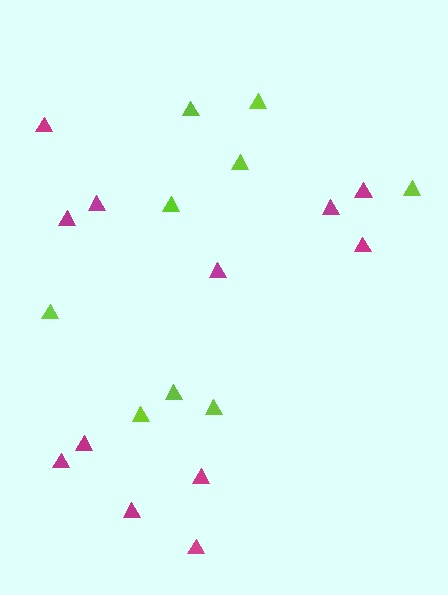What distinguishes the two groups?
There are 2 groups: one group of magenta triangles (12) and one group of lime triangles (9).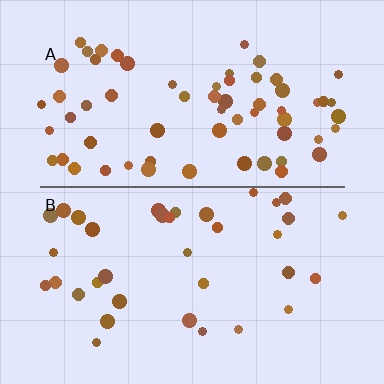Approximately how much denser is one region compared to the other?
Approximately 1.8× — region A over region B.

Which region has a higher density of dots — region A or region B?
A (the top).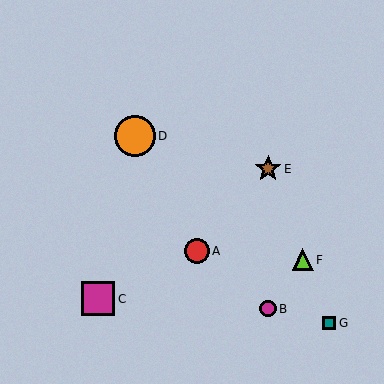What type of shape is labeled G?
Shape G is a teal square.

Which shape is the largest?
The orange circle (labeled D) is the largest.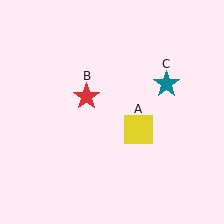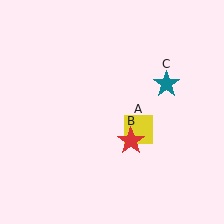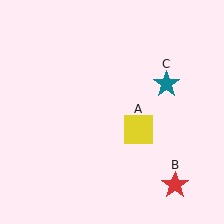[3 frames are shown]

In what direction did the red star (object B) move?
The red star (object B) moved down and to the right.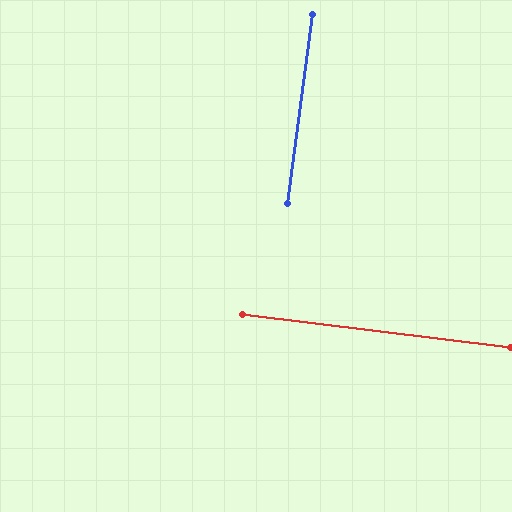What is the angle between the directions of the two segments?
Approximately 89 degrees.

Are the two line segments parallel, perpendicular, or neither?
Perpendicular — they meet at approximately 89°.